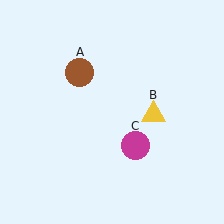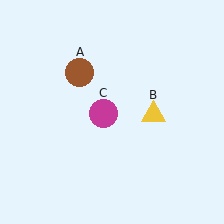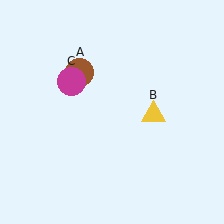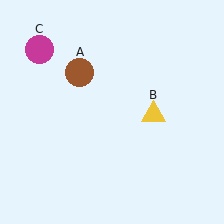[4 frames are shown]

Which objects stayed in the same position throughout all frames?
Brown circle (object A) and yellow triangle (object B) remained stationary.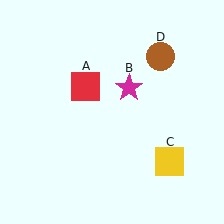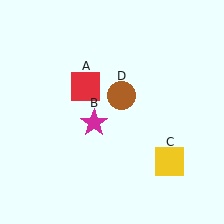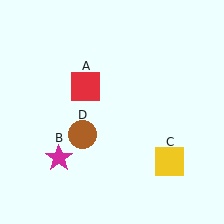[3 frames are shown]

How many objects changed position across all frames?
2 objects changed position: magenta star (object B), brown circle (object D).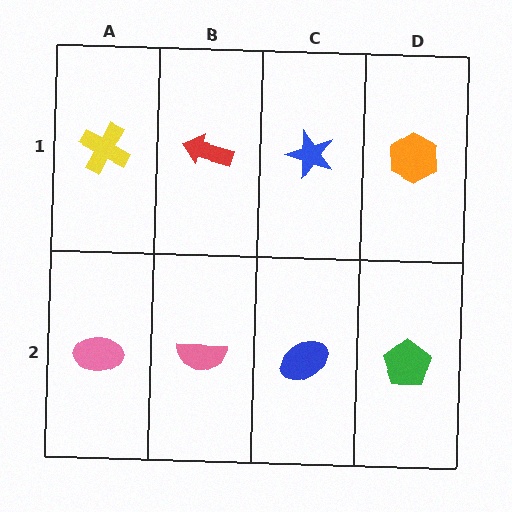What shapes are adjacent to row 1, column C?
A blue ellipse (row 2, column C), a red arrow (row 1, column B), an orange hexagon (row 1, column D).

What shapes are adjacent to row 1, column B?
A pink semicircle (row 2, column B), a yellow cross (row 1, column A), a blue star (row 1, column C).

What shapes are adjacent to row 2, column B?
A red arrow (row 1, column B), a pink ellipse (row 2, column A), a blue ellipse (row 2, column C).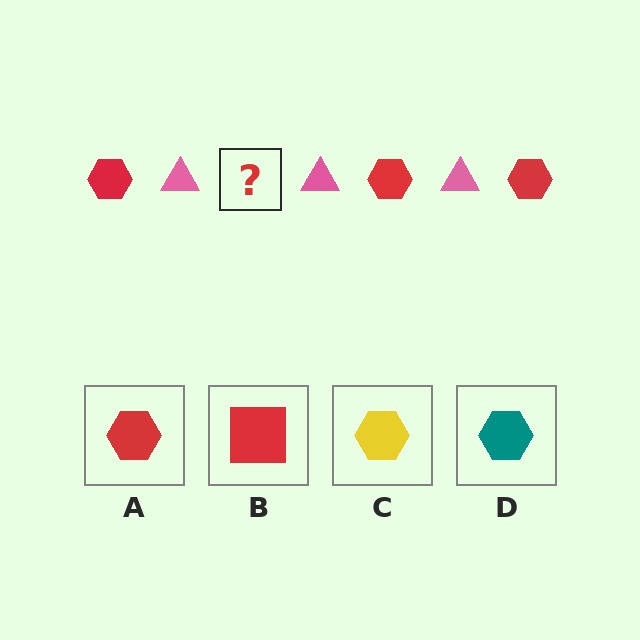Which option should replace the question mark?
Option A.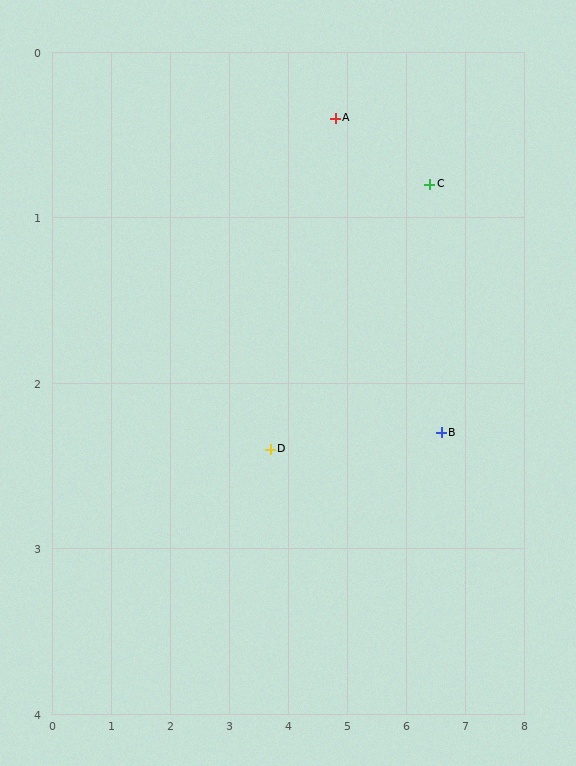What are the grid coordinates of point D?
Point D is at approximately (3.7, 2.4).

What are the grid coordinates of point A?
Point A is at approximately (4.8, 0.4).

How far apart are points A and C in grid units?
Points A and C are about 1.6 grid units apart.